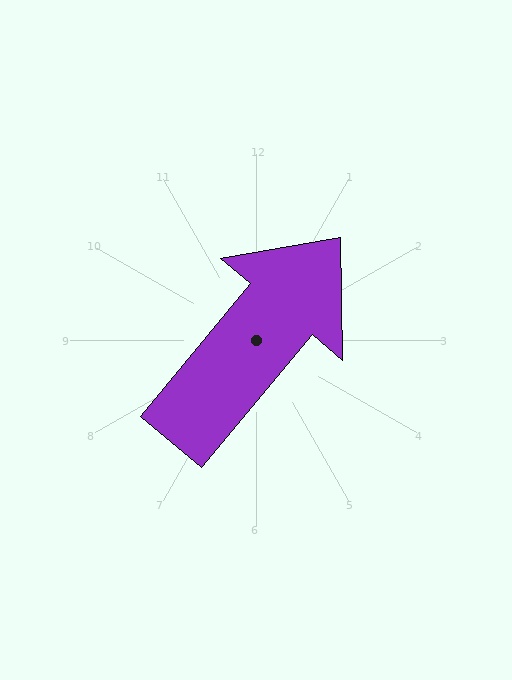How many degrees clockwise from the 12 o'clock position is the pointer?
Approximately 40 degrees.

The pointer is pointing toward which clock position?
Roughly 1 o'clock.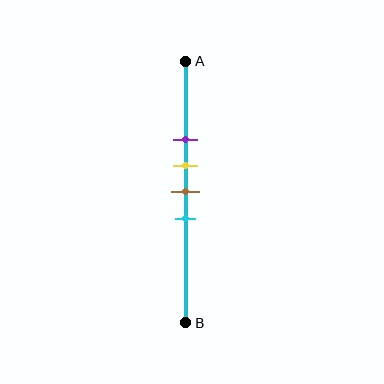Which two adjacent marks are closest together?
The yellow and brown marks are the closest adjacent pair.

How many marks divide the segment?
There are 4 marks dividing the segment.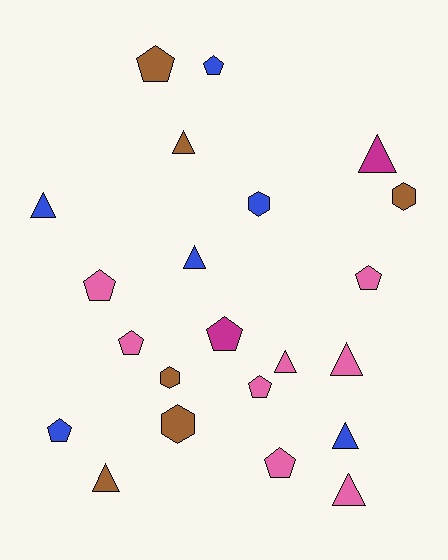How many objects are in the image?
There are 22 objects.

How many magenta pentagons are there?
There is 1 magenta pentagon.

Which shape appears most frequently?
Pentagon, with 9 objects.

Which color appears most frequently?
Pink, with 8 objects.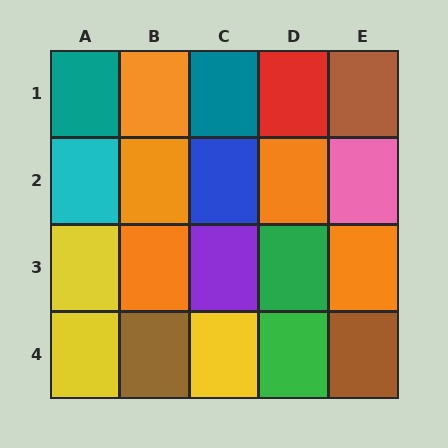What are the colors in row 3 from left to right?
Yellow, orange, purple, green, orange.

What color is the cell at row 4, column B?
Brown.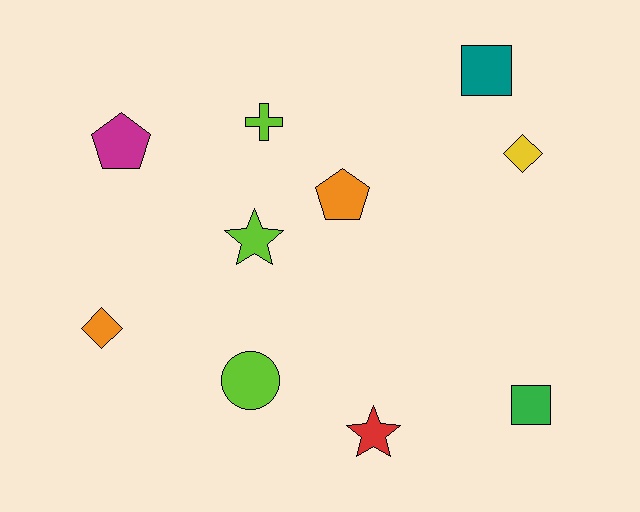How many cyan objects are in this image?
There are no cyan objects.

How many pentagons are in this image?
There are 2 pentagons.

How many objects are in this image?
There are 10 objects.